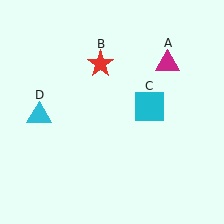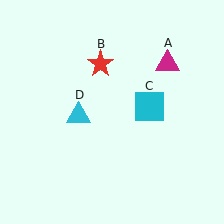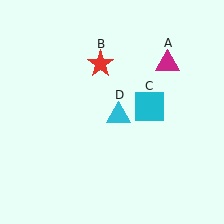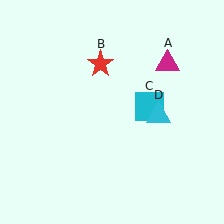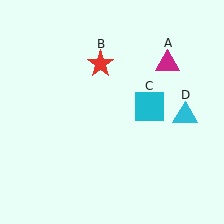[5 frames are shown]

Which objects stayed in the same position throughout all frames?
Magenta triangle (object A) and red star (object B) and cyan square (object C) remained stationary.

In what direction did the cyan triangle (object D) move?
The cyan triangle (object D) moved right.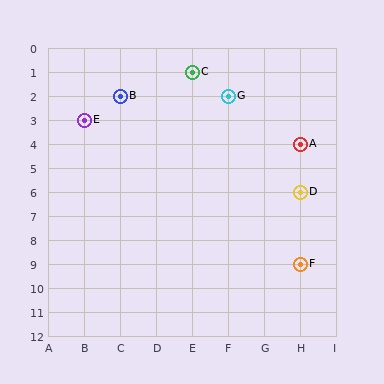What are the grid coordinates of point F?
Point F is at grid coordinates (H, 9).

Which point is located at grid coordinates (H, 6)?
Point D is at (H, 6).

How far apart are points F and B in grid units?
Points F and B are 5 columns and 7 rows apart (about 8.6 grid units diagonally).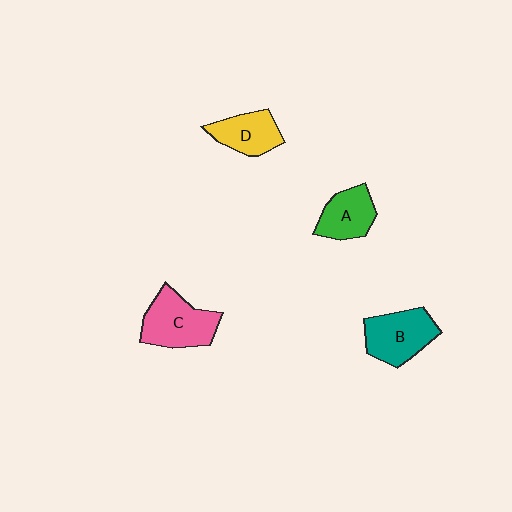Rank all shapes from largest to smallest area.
From largest to smallest: C (pink), B (teal), A (green), D (yellow).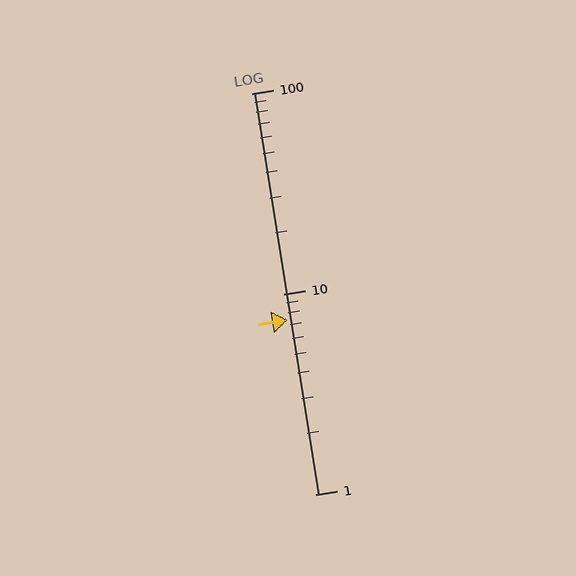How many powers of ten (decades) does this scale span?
The scale spans 2 decades, from 1 to 100.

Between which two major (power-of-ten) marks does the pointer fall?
The pointer is between 1 and 10.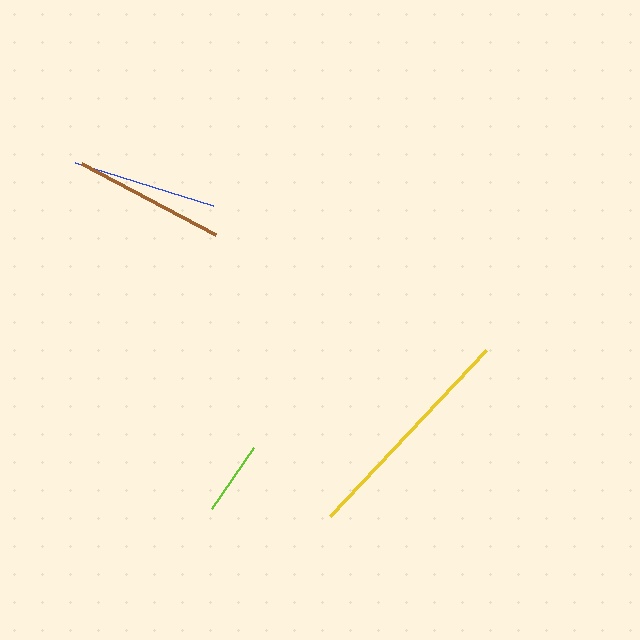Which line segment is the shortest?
The lime line is the shortest at approximately 74 pixels.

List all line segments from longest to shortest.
From longest to shortest: yellow, brown, blue, lime.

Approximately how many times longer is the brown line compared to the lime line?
The brown line is approximately 2.1 times the length of the lime line.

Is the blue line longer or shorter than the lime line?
The blue line is longer than the lime line.